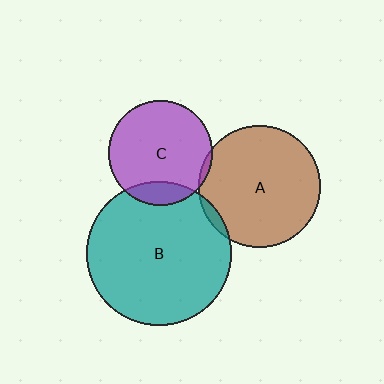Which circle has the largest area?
Circle B (teal).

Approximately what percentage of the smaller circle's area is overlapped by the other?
Approximately 5%.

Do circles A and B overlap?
Yes.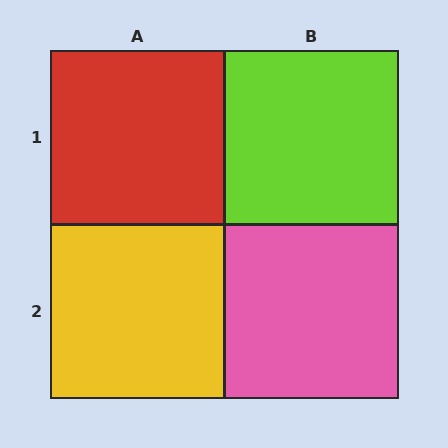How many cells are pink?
1 cell is pink.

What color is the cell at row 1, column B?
Lime.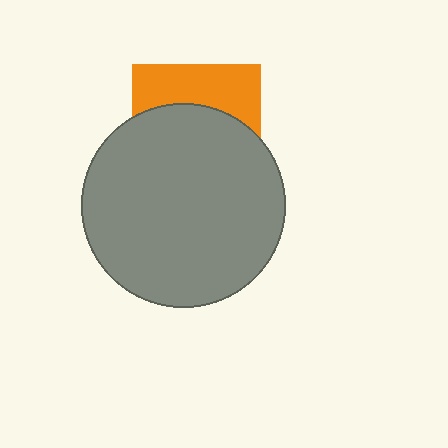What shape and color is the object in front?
The object in front is a gray circle.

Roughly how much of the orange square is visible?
A small part of it is visible (roughly 37%).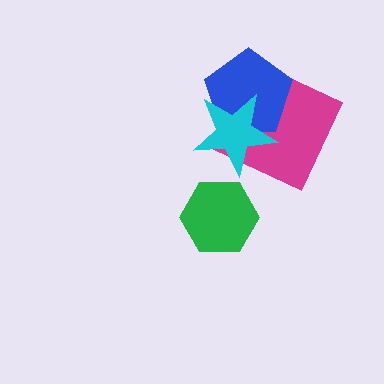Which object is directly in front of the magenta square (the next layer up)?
The blue pentagon is directly in front of the magenta square.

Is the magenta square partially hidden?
Yes, it is partially covered by another shape.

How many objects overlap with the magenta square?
2 objects overlap with the magenta square.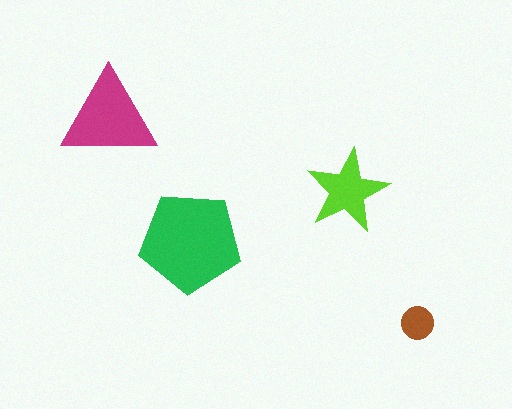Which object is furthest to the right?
The brown circle is rightmost.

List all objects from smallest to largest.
The brown circle, the lime star, the magenta triangle, the green pentagon.